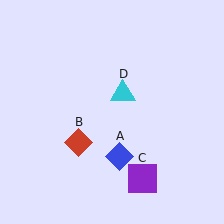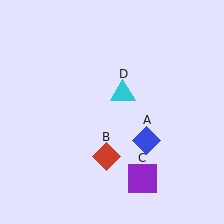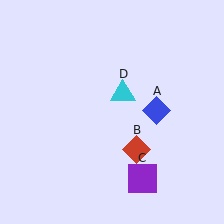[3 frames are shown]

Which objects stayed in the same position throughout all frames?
Purple square (object C) and cyan triangle (object D) remained stationary.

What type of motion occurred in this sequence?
The blue diamond (object A), red diamond (object B) rotated counterclockwise around the center of the scene.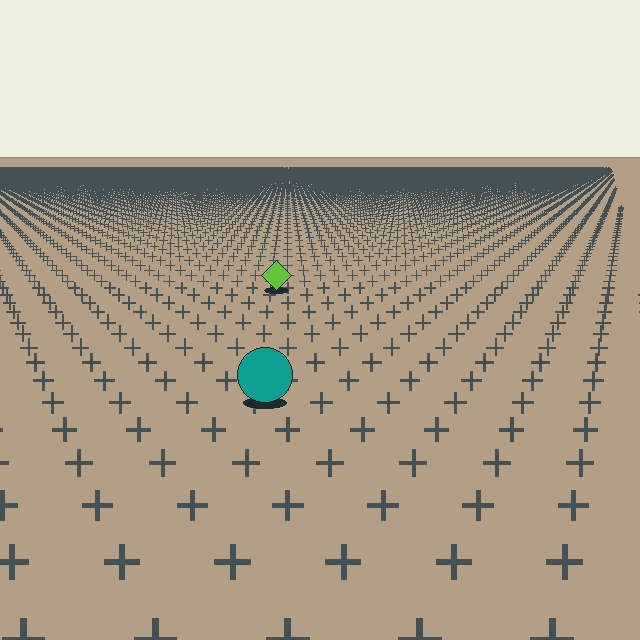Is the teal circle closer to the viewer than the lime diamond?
Yes. The teal circle is closer — you can tell from the texture gradient: the ground texture is coarser near it.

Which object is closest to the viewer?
The teal circle is closest. The texture marks near it are larger and more spread out.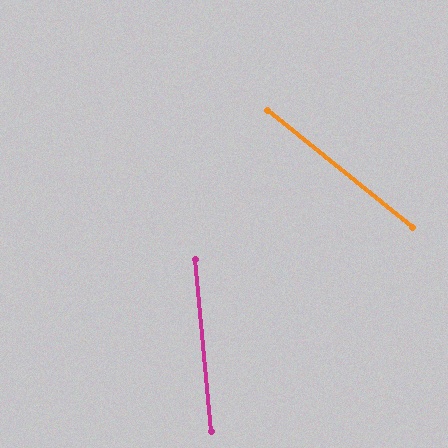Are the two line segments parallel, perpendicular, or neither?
Neither parallel nor perpendicular — they differ by about 46°.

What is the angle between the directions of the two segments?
Approximately 46 degrees.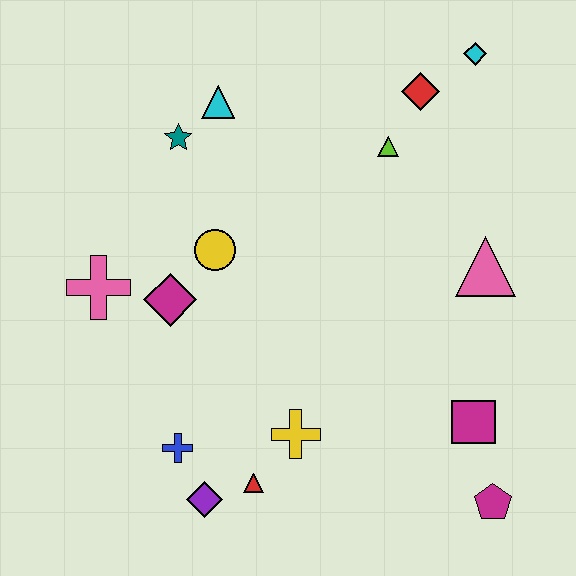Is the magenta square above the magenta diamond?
No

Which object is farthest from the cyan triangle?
The magenta pentagon is farthest from the cyan triangle.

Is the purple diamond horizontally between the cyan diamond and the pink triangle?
No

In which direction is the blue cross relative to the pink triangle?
The blue cross is to the left of the pink triangle.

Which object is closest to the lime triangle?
The red diamond is closest to the lime triangle.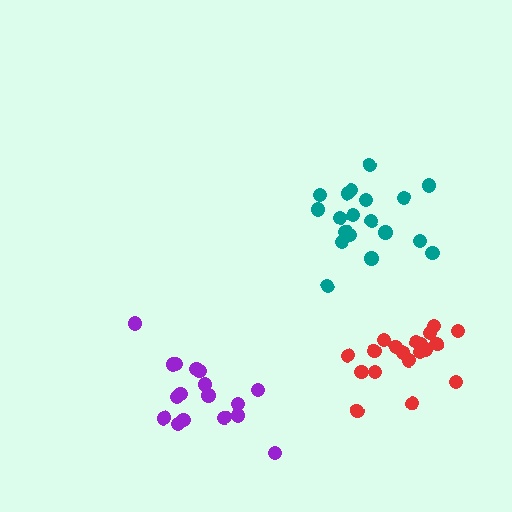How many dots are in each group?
Group 1: 17 dots, Group 2: 19 dots, Group 3: 19 dots (55 total).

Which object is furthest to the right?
The red cluster is rightmost.